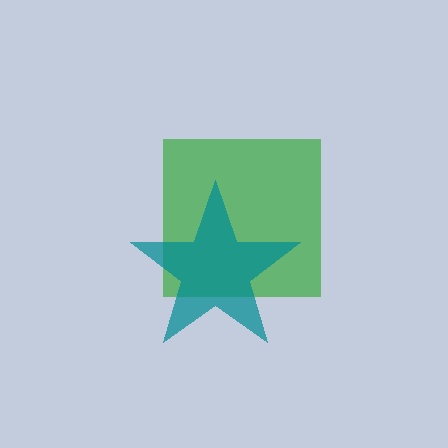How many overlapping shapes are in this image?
There are 2 overlapping shapes in the image.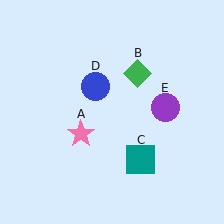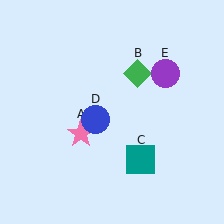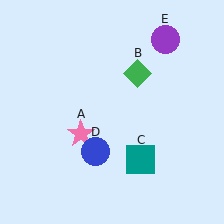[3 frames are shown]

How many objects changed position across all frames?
2 objects changed position: blue circle (object D), purple circle (object E).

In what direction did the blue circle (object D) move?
The blue circle (object D) moved down.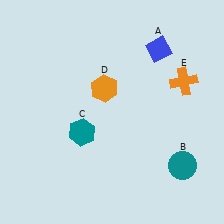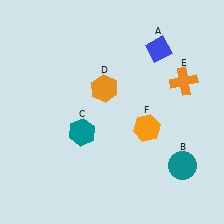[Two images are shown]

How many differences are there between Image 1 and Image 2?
There is 1 difference between the two images.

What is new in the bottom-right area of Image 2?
An orange hexagon (F) was added in the bottom-right area of Image 2.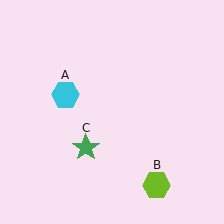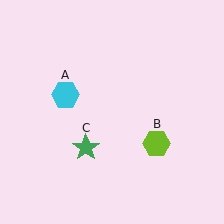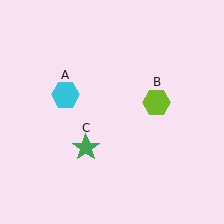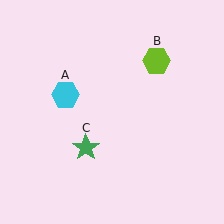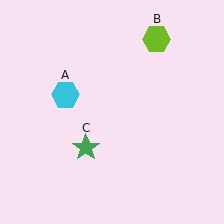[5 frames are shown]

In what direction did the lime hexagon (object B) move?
The lime hexagon (object B) moved up.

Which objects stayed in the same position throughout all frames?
Cyan hexagon (object A) and green star (object C) remained stationary.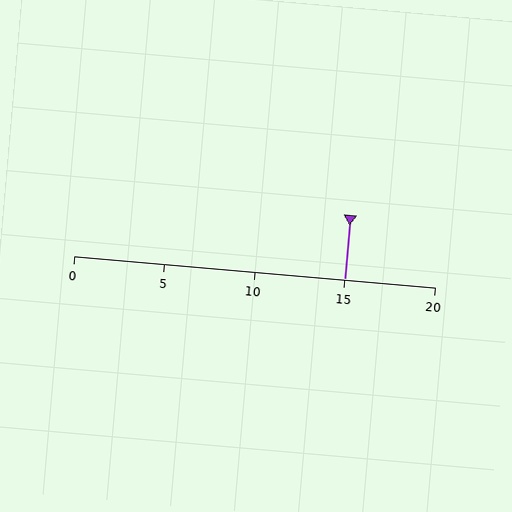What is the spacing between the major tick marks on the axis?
The major ticks are spaced 5 apart.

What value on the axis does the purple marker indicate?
The marker indicates approximately 15.